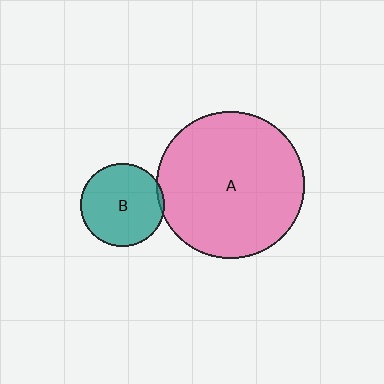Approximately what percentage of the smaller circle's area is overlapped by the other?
Approximately 5%.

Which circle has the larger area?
Circle A (pink).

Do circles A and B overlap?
Yes.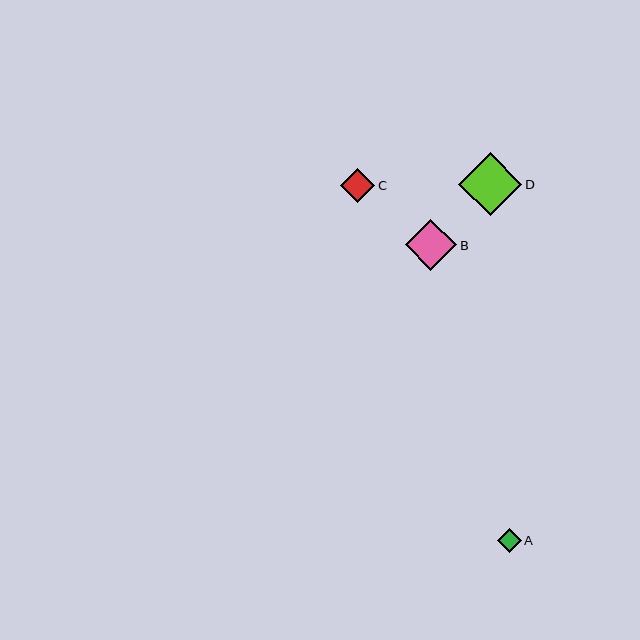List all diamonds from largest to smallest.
From largest to smallest: D, B, C, A.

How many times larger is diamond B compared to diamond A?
Diamond B is approximately 2.1 times the size of diamond A.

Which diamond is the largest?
Diamond D is the largest with a size of approximately 63 pixels.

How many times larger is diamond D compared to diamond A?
Diamond D is approximately 2.6 times the size of diamond A.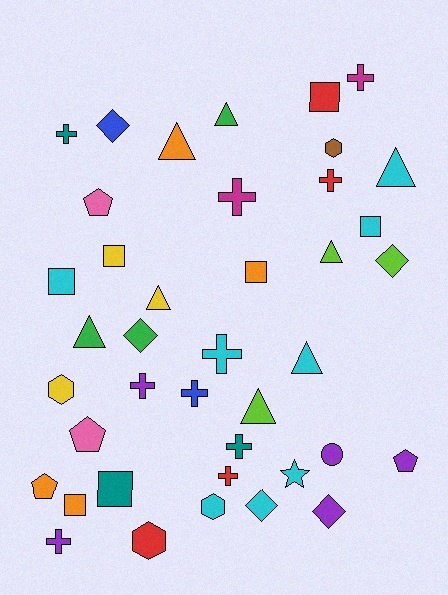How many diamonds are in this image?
There are 5 diamonds.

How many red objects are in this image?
There are 4 red objects.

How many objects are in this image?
There are 40 objects.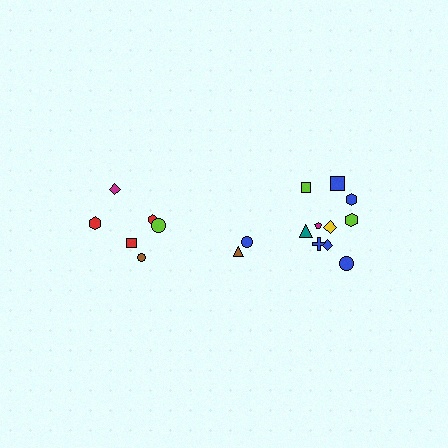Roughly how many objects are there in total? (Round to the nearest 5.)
Roughly 20 objects in total.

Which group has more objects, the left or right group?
The right group.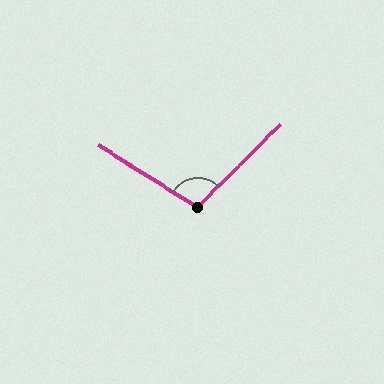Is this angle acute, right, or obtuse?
It is obtuse.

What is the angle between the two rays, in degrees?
Approximately 103 degrees.